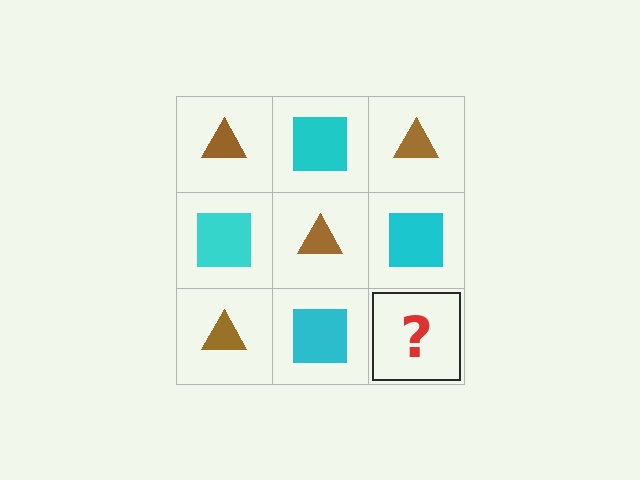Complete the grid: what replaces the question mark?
The question mark should be replaced with a brown triangle.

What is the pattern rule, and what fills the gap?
The rule is that it alternates brown triangle and cyan square in a checkerboard pattern. The gap should be filled with a brown triangle.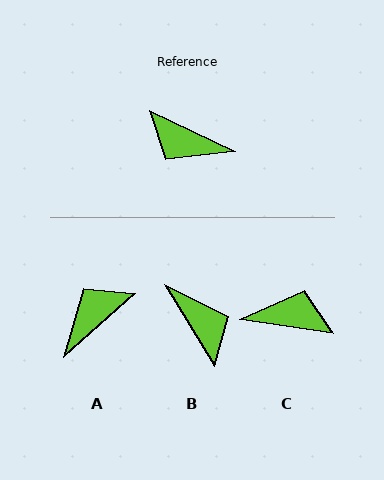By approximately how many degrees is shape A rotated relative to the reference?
Approximately 113 degrees clockwise.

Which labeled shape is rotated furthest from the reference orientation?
C, about 163 degrees away.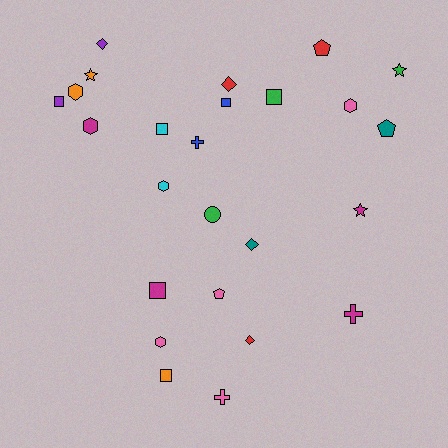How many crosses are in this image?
There are 3 crosses.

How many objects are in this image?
There are 25 objects.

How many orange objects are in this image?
There are 3 orange objects.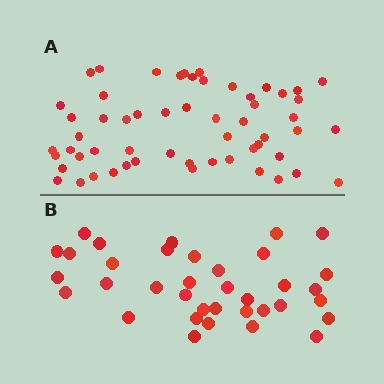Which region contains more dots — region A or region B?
Region A (the top region) has more dots.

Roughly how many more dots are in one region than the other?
Region A has approximately 20 more dots than region B.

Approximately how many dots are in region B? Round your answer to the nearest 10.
About 40 dots. (The exact count is 36, which rounds to 40.)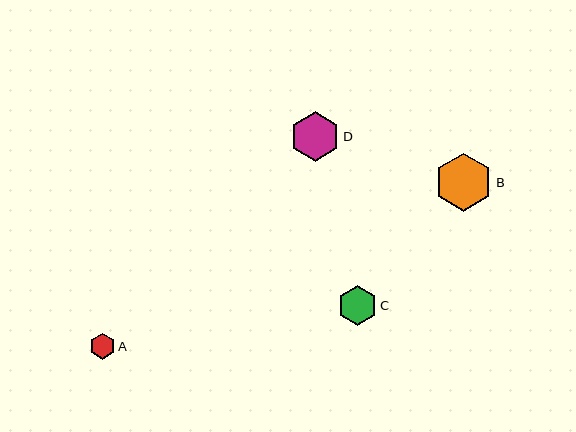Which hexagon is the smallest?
Hexagon A is the smallest with a size of approximately 25 pixels.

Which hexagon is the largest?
Hexagon B is the largest with a size of approximately 58 pixels.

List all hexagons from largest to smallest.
From largest to smallest: B, D, C, A.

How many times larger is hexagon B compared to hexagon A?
Hexagon B is approximately 2.3 times the size of hexagon A.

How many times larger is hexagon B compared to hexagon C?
Hexagon B is approximately 1.5 times the size of hexagon C.